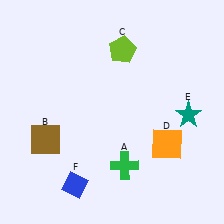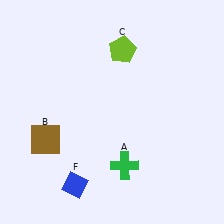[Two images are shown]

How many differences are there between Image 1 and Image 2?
There are 2 differences between the two images.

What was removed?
The orange square (D), the teal star (E) were removed in Image 2.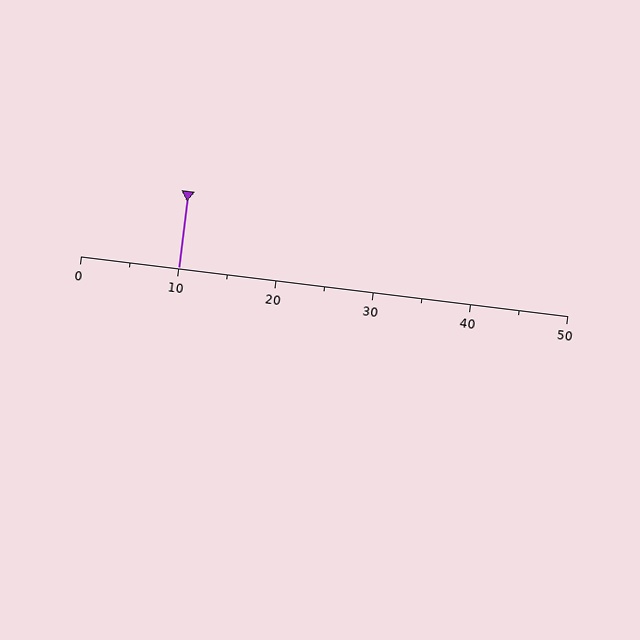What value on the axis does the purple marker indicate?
The marker indicates approximately 10.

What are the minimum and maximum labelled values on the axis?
The axis runs from 0 to 50.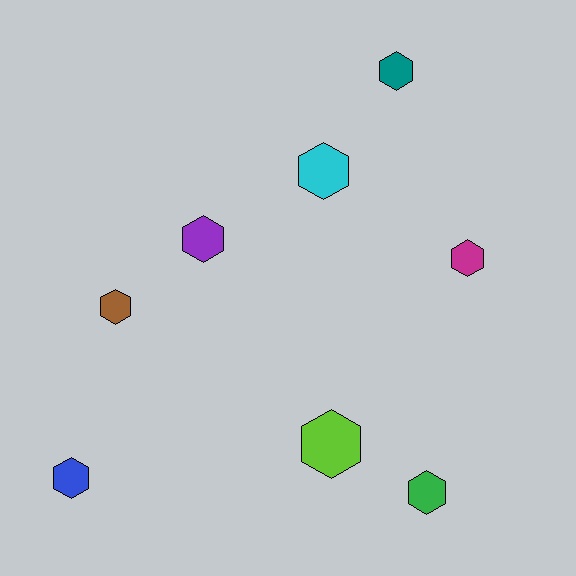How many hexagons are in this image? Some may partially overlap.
There are 8 hexagons.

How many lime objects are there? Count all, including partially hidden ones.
There is 1 lime object.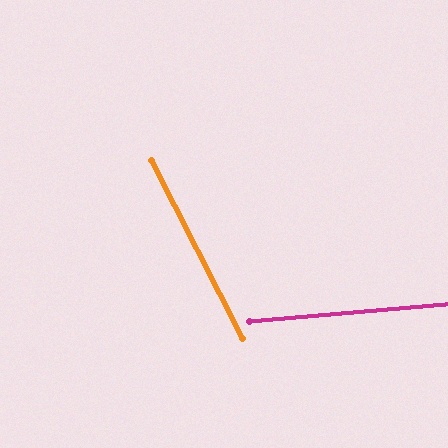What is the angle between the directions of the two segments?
Approximately 68 degrees.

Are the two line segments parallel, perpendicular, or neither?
Neither parallel nor perpendicular — they differ by about 68°.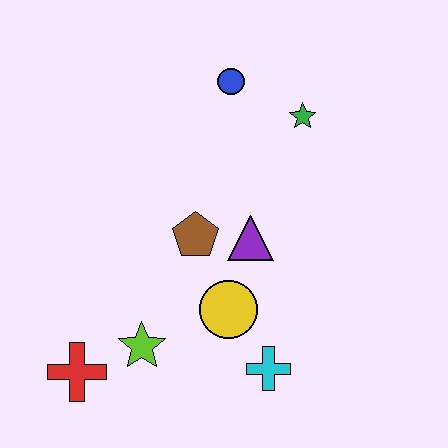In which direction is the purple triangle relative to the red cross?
The purple triangle is to the right of the red cross.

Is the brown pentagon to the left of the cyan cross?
Yes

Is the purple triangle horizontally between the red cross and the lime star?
No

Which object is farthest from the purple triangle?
The red cross is farthest from the purple triangle.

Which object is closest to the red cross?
The lime star is closest to the red cross.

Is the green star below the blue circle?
Yes